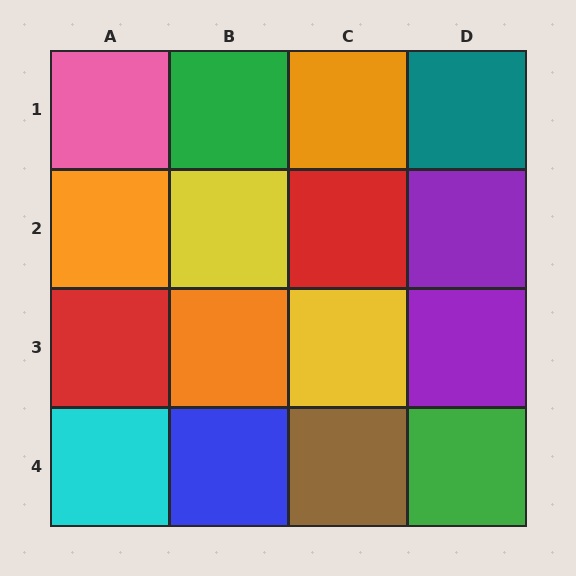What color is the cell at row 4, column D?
Green.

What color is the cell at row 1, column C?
Orange.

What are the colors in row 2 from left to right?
Orange, yellow, red, purple.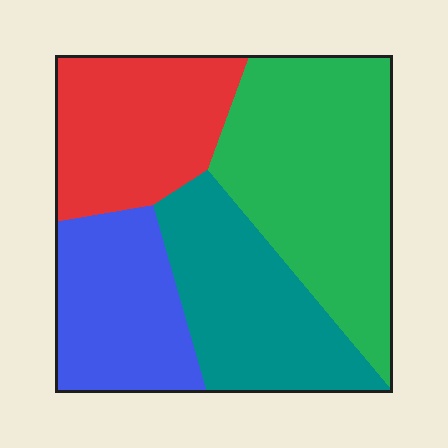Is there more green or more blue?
Green.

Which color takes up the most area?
Green, at roughly 35%.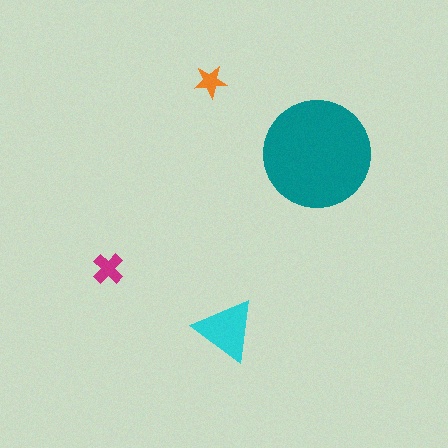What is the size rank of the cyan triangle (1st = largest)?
2nd.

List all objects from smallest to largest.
The orange star, the magenta cross, the cyan triangle, the teal circle.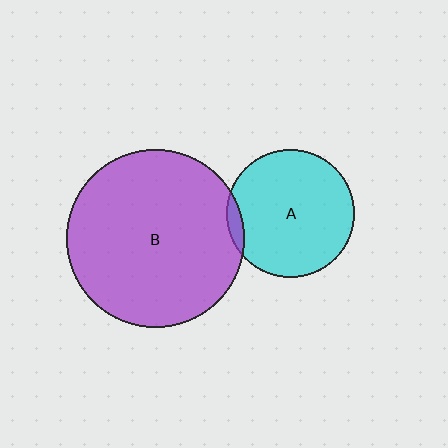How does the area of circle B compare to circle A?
Approximately 2.0 times.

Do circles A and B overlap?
Yes.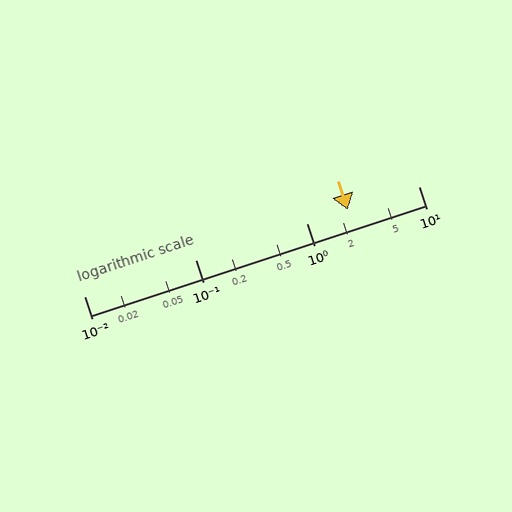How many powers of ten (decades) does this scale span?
The scale spans 3 decades, from 0.01 to 10.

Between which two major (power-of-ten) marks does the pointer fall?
The pointer is between 1 and 10.